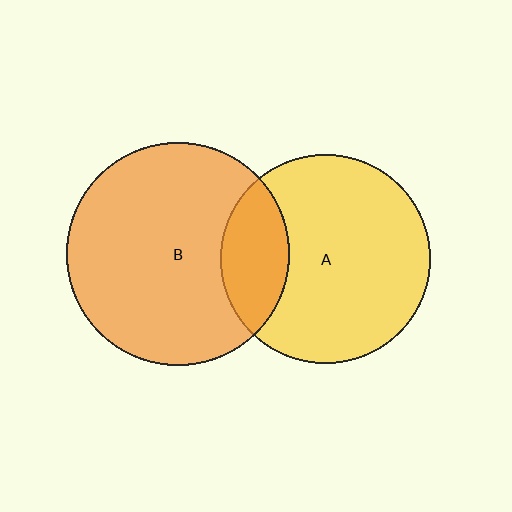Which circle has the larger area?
Circle B (orange).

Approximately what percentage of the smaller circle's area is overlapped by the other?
Approximately 20%.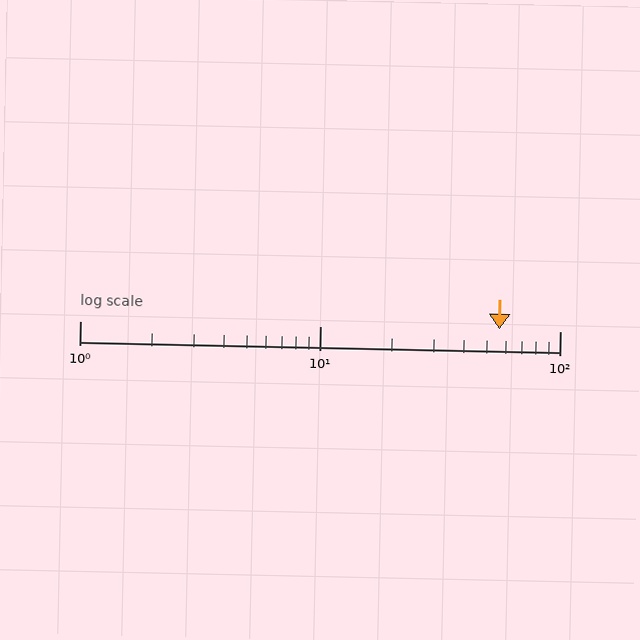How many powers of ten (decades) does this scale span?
The scale spans 2 decades, from 1 to 100.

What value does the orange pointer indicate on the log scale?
The pointer indicates approximately 56.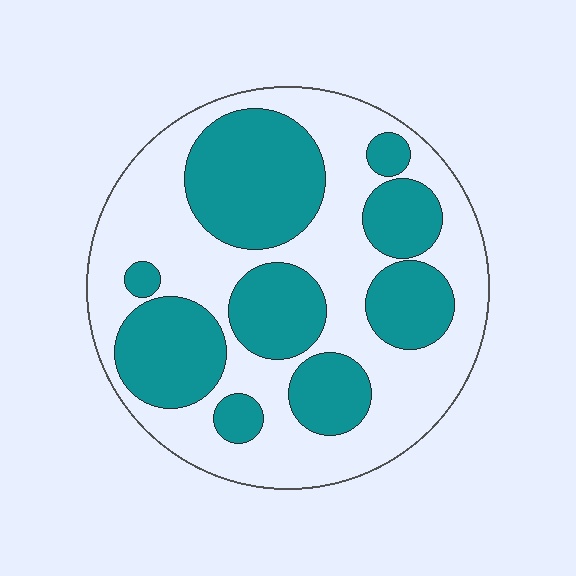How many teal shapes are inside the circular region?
9.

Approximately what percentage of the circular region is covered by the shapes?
Approximately 45%.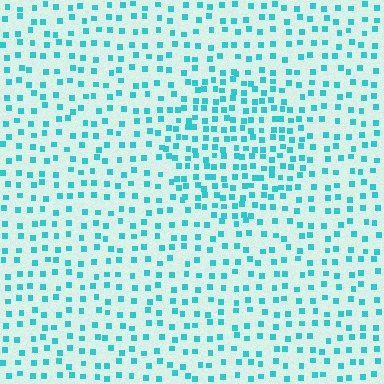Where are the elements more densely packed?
The elements are more densely packed inside the circle boundary.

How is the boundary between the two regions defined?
The boundary is defined by a change in element density (approximately 1.8x ratio). All elements are the same color, size, and shape.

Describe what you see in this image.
The image contains small cyan elements arranged at two different densities. A circle-shaped region is visible where the elements are more densely packed than the surrounding area.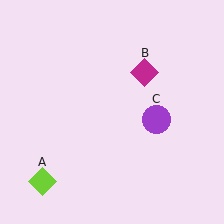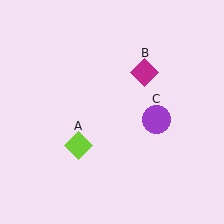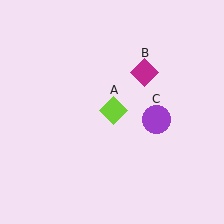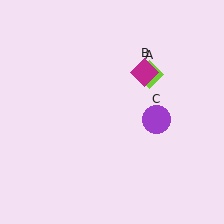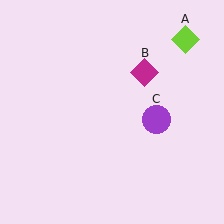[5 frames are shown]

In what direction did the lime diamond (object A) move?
The lime diamond (object A) moved up and to the right.